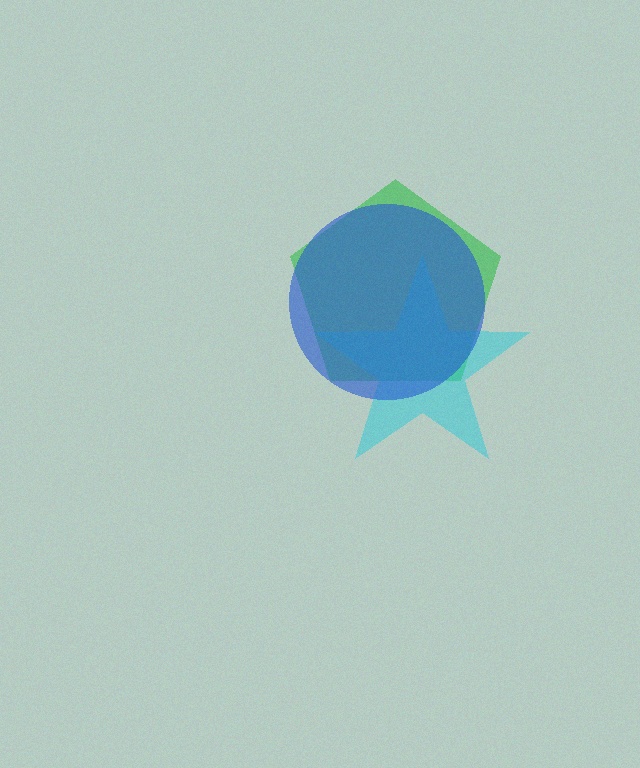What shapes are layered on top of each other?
The layered shapes are: a green pentagon, a cyan star, a blue circle.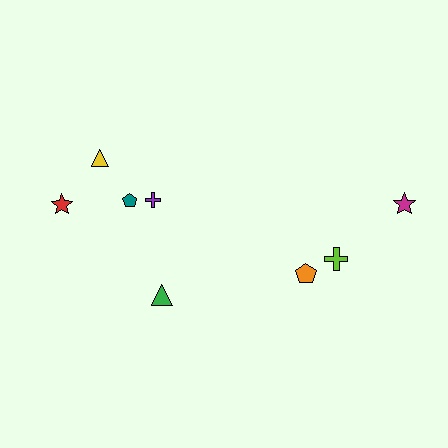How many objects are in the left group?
There are 5 objects.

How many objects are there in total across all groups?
There are 8 objects.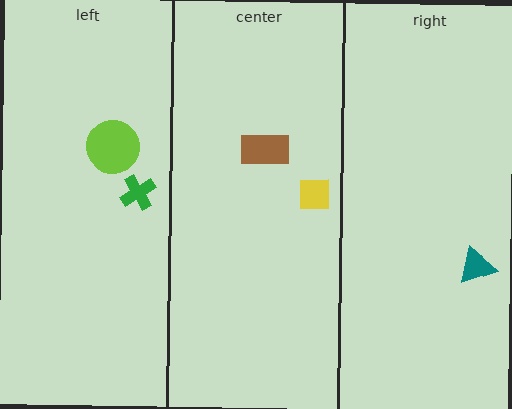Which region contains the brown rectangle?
The center region.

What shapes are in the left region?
The lime circle, the green cross.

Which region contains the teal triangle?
The right region.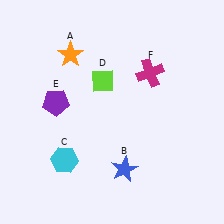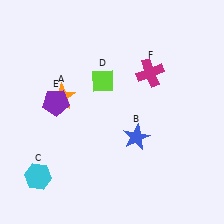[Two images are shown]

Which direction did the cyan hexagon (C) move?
The cyan hexagon (C) moved left.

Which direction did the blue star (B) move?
The blue star (B) moved up.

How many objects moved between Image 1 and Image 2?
3 objects moved between the two images.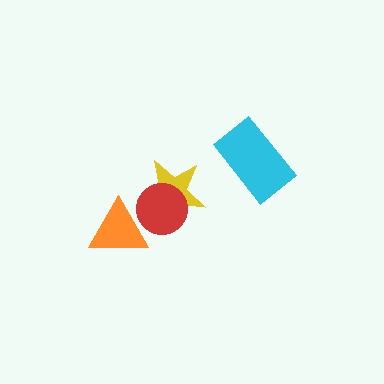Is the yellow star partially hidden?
Yes, it is partially covered by another shape.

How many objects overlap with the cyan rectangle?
0 objects overlap with the cyan rectangle.